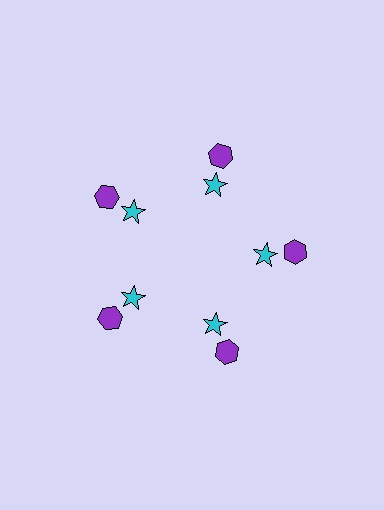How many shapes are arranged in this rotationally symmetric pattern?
There are 10 shapes, arranged in 5 groups of 2.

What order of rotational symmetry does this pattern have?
This pattern has 5-fold rotational symmetry.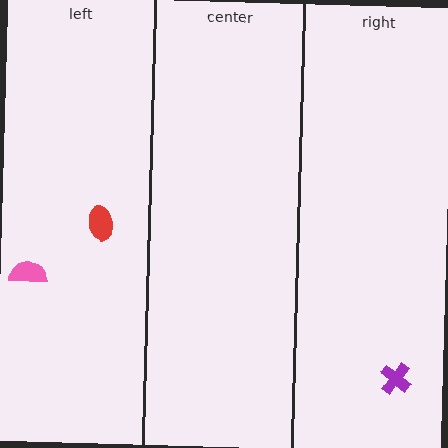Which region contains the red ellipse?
The left region.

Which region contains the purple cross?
The right region.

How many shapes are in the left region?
2.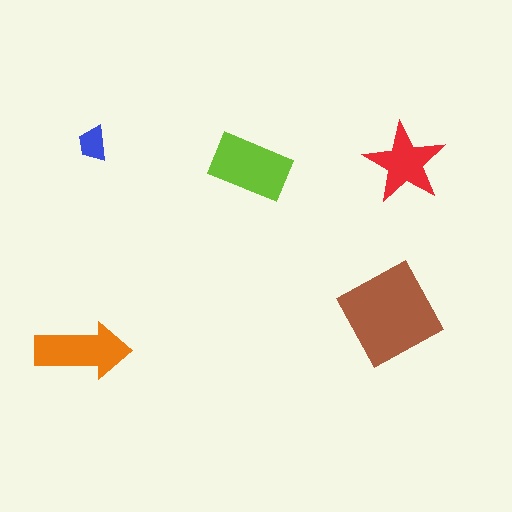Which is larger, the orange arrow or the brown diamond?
The brown diamond.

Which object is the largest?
The brown diamond.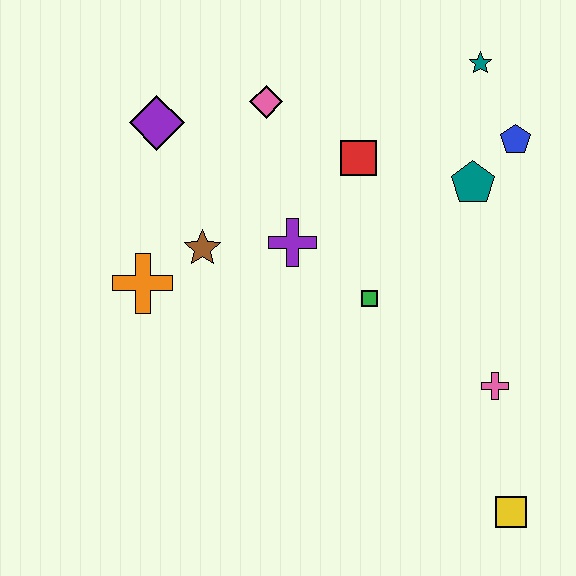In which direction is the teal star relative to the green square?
The teal star is above the green square.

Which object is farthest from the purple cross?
The yellow square is farthest from the purple cross.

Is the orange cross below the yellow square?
No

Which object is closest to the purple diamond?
The pink diamond is closest to the purple diamond.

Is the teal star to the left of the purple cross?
No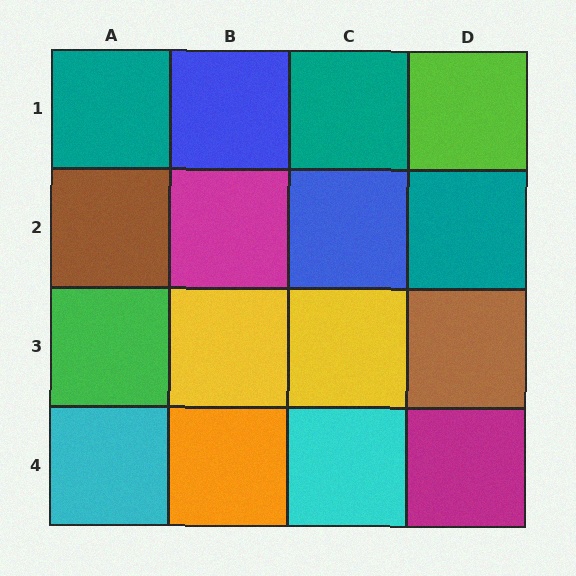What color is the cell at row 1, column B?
Blue.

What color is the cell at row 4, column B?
Orange.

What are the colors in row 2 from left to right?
Brown, magenta, blue, teal.